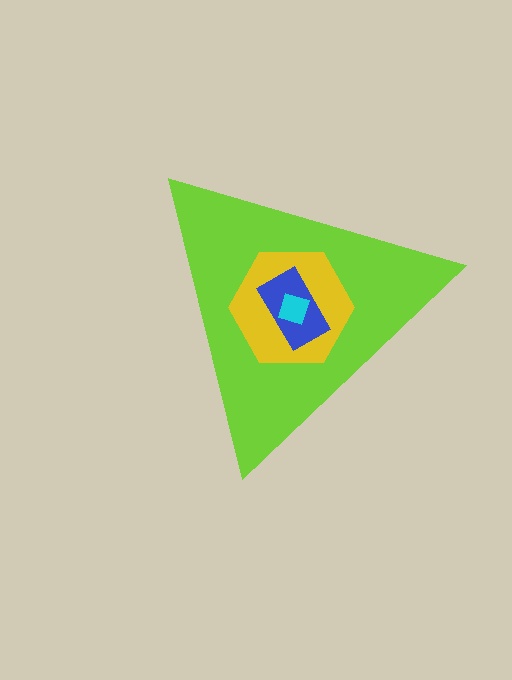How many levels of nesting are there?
4.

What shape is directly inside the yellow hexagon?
The blue rectangle.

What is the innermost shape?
The cyan square.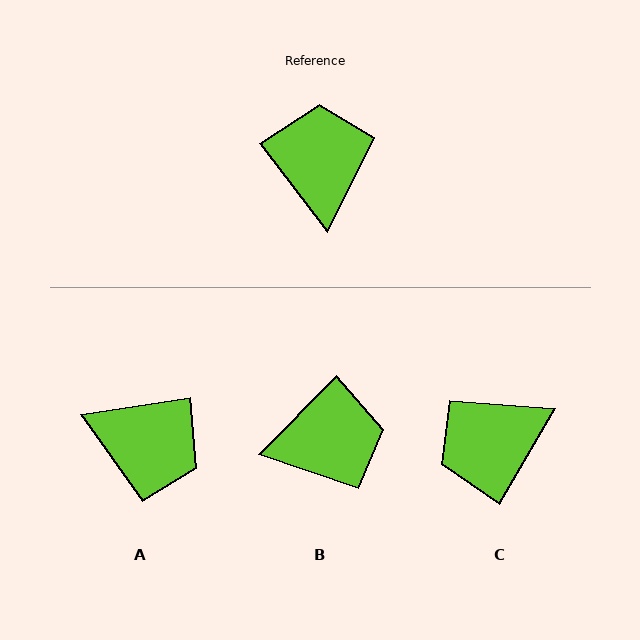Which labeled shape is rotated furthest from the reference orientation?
A, about 118 degrees away.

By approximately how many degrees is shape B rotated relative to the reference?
Approximately 82 degrees clockwise.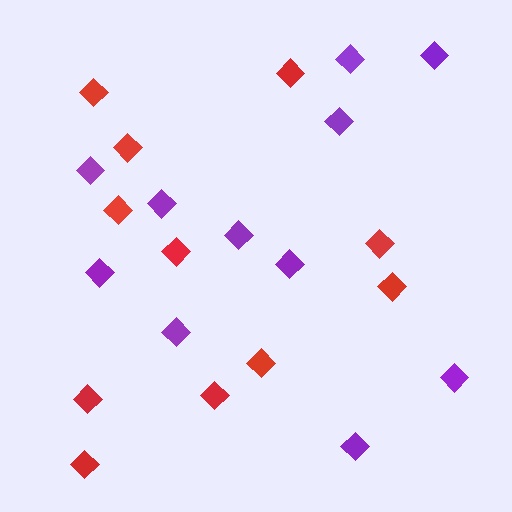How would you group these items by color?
There are 2 groups: one group of red diamonds (11) and one group of purple diamonds (11).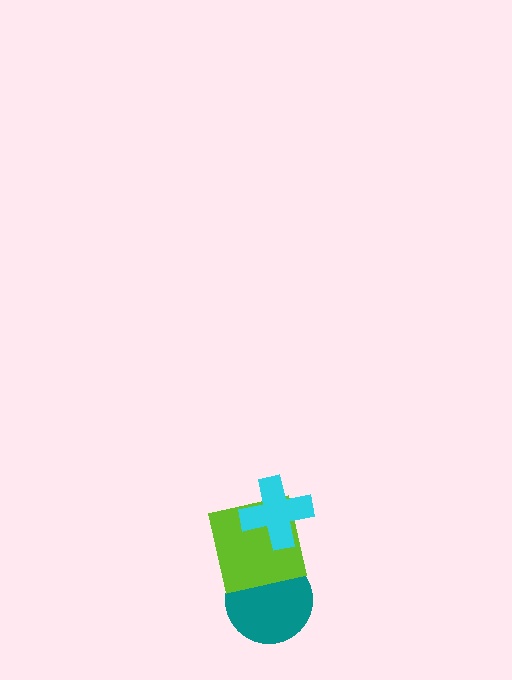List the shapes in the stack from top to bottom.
From top to bottom: the cyan cross, the lime square, the teal circle.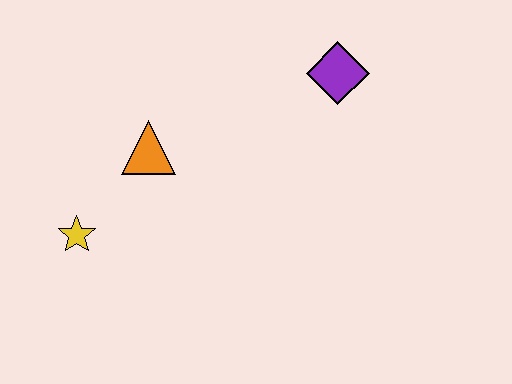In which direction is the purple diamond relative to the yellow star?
The purple diamond is to the right of the yellow star.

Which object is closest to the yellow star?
The orange triangle is closest to the yellow star.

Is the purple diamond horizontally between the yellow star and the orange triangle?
No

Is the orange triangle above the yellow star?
Yes